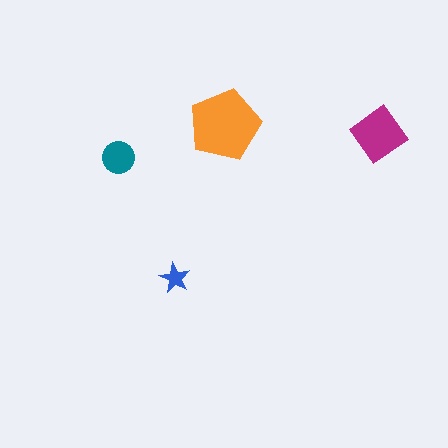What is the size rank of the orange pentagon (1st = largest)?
1st.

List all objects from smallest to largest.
The blue star, the teal circle, the magenta diamond, the orange pentagon.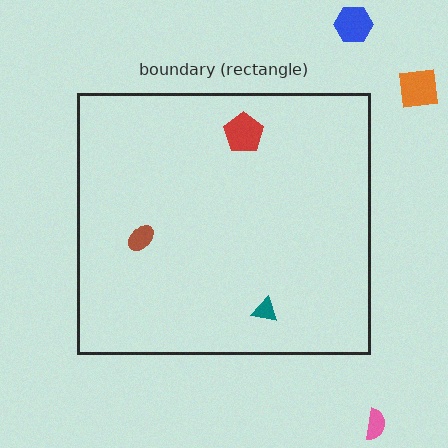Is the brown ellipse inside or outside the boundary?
Inside.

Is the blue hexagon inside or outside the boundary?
Outside.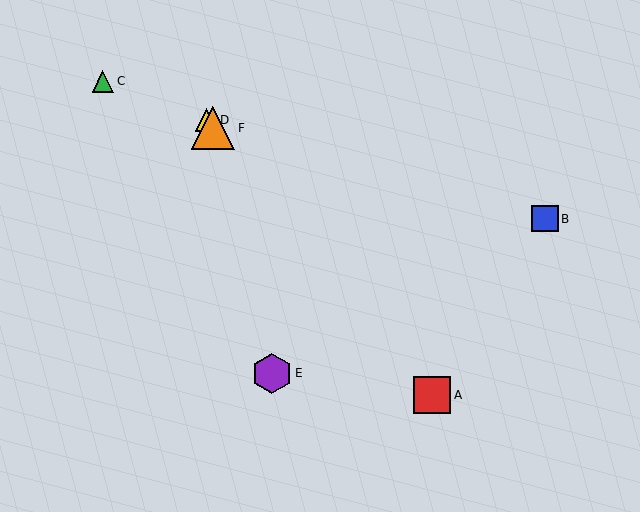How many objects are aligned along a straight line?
3 objects (A, D, F) are aligned along a straight line.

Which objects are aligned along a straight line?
Objects A, D, F are aligned along a straight line.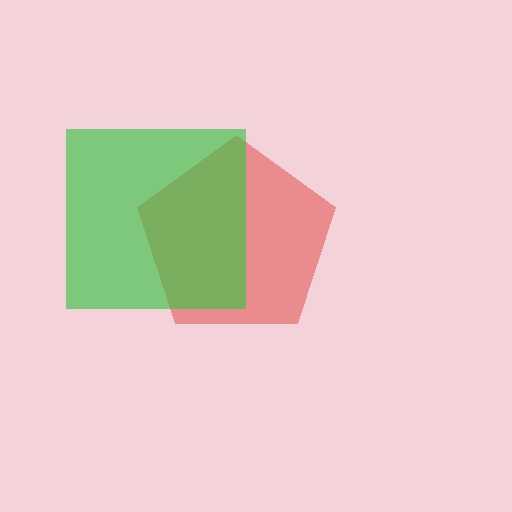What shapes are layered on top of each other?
The layered shapes are: a red pentagon, a green square.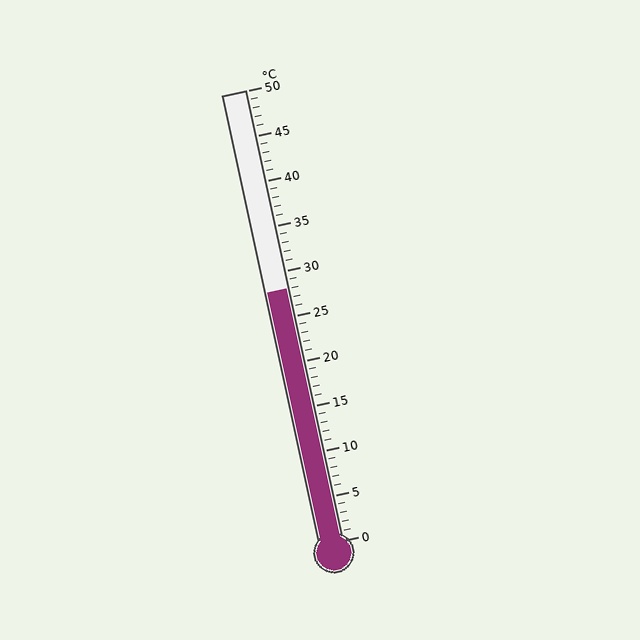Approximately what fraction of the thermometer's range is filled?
The thermometer is filled to approximately 55% of its range.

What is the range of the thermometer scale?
The thermometer scale ranges from 0°C to 50°C.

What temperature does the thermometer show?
The thermometer shows approximately 28°C.